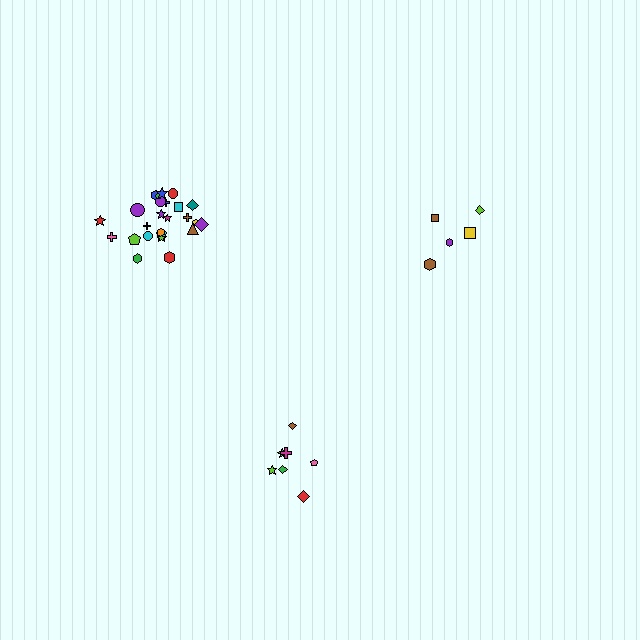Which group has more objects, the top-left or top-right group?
The top-left group.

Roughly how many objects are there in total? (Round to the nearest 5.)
Roughly 35 objects in total.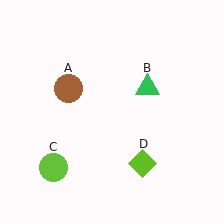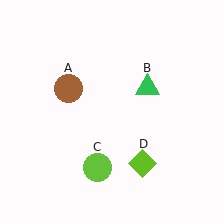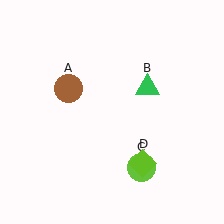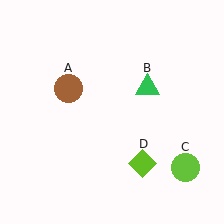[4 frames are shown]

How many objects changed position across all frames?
1 object changed position: lime circle (object C).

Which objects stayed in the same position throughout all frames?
Brown circle (object A) and green triangle (object B) and lime diamond (object D) remained stationary.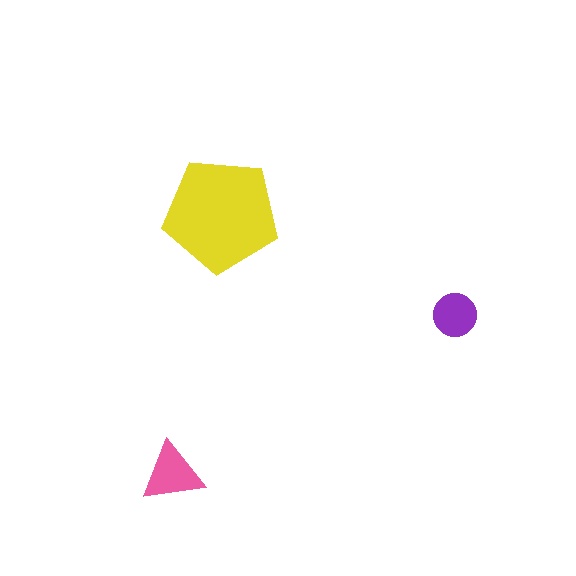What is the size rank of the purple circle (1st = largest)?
3rd.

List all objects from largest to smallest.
The yellow pentagon, the pink triangle, the purple circle.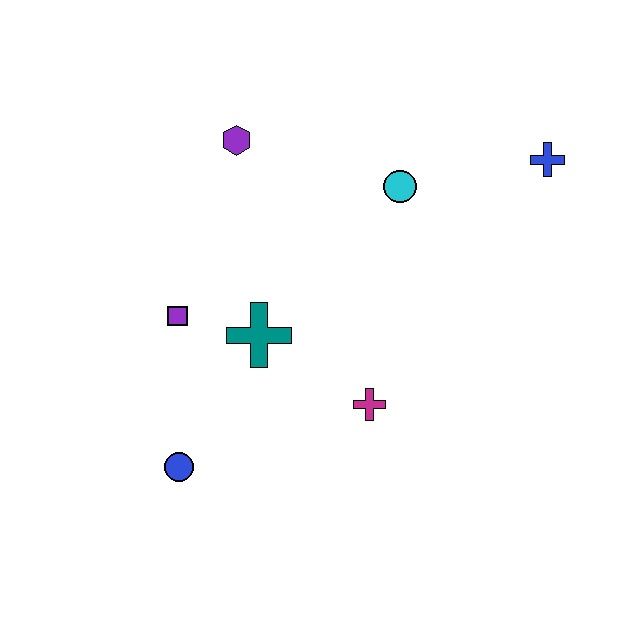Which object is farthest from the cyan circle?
The blue circle is farthest from the cyan circle.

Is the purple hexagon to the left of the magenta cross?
Yes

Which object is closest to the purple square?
The teal cross is closest to the purple square.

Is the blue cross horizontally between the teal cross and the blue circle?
No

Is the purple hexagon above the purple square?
Yes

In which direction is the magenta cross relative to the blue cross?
The magenta cross is below the blue cross.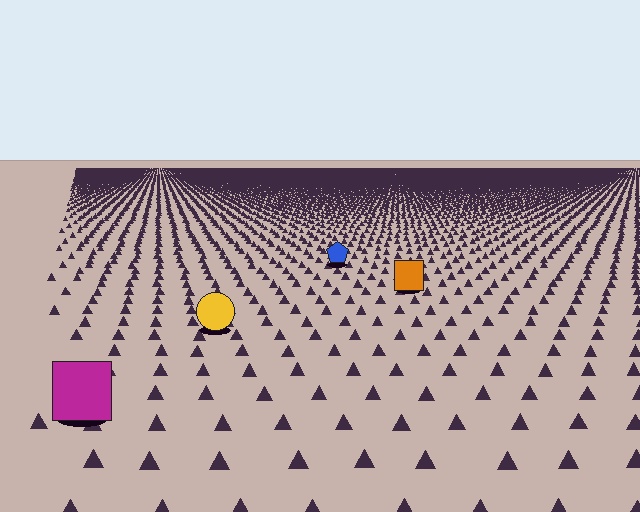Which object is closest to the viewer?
The magenta square is closest. The texture marks near it are larger and more spread out.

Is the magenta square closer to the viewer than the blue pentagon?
Yes. The magenta square is closer — you can tell from the texture gradient: the ground texture is coarser near it.